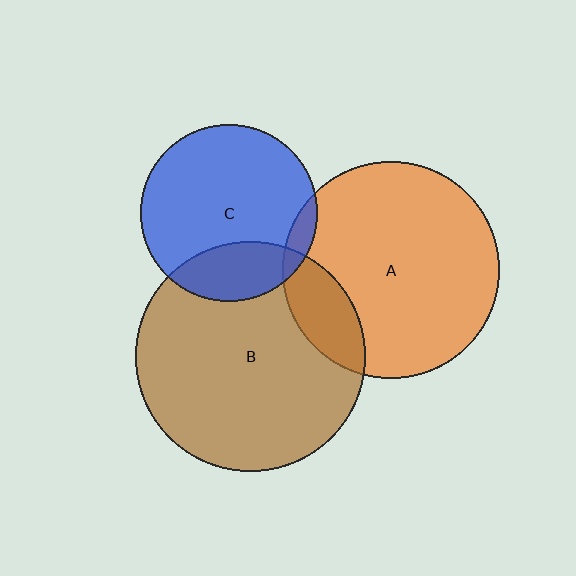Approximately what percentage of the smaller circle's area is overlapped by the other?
Approximately 5%.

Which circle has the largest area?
Circle B (brown).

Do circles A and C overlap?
Yes.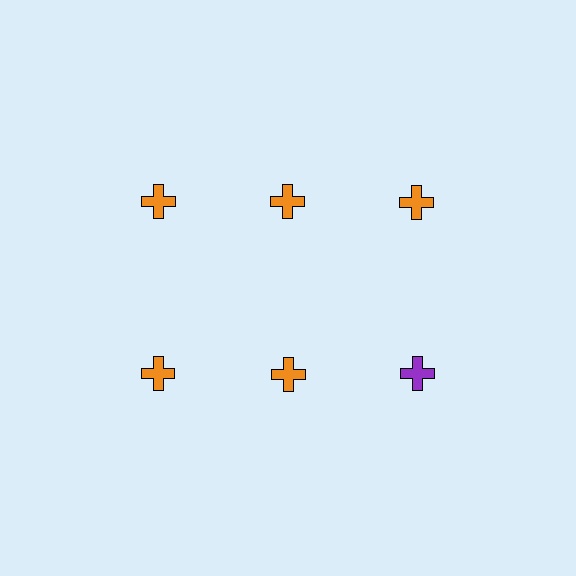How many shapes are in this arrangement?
There are 6 shapes arranged in a grid pattern.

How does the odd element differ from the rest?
It has a different color: purple instead of orange.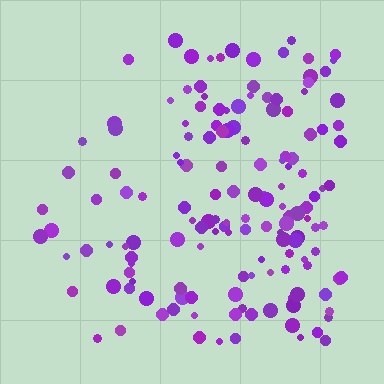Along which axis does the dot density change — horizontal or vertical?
Horizontal.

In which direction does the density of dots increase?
From left to right, with the right side densest.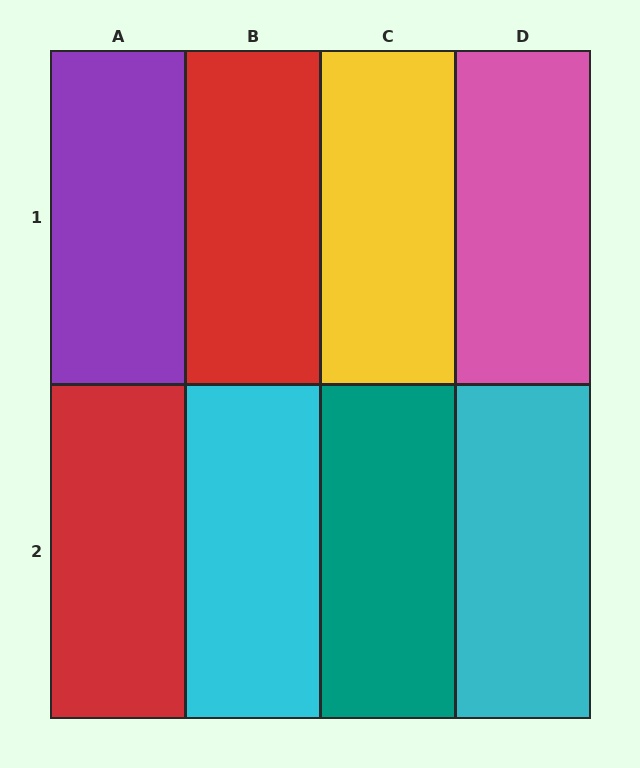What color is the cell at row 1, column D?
Pink.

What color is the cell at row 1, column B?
Red.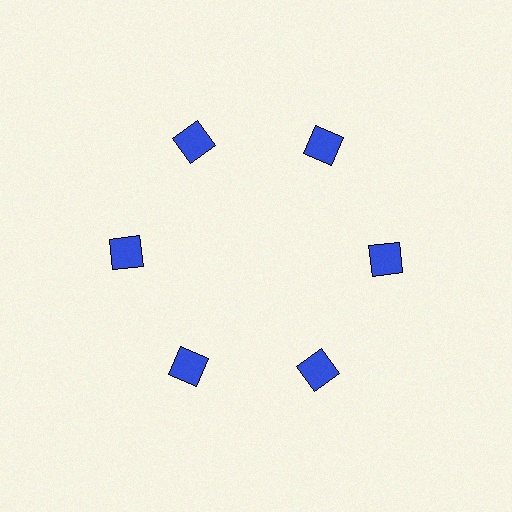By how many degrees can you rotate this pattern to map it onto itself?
The pattern maps onto itself every 60 degrees of rotation.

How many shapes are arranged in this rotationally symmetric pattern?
There are 6 shapes, arranged in 6 groups of 1.